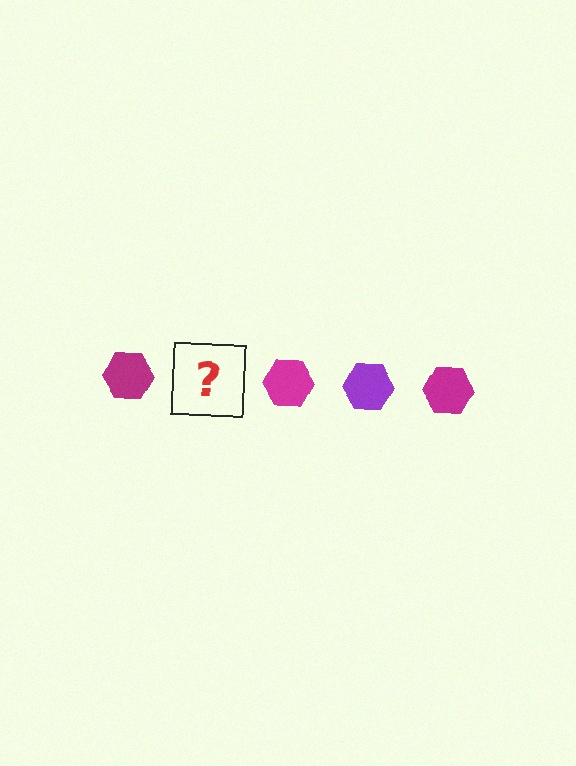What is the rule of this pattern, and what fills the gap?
The rule is that the pattern cycles through magenta, purple hexagons. The gap should be filled with a purple hexagon.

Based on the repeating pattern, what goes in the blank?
The blank should be a purple hexagon.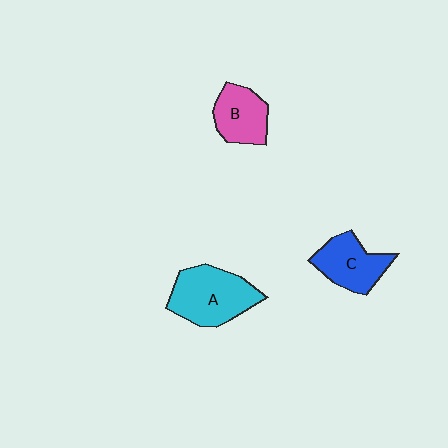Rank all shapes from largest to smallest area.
From largest to smallest: A (cyan), C (blue), B (pink).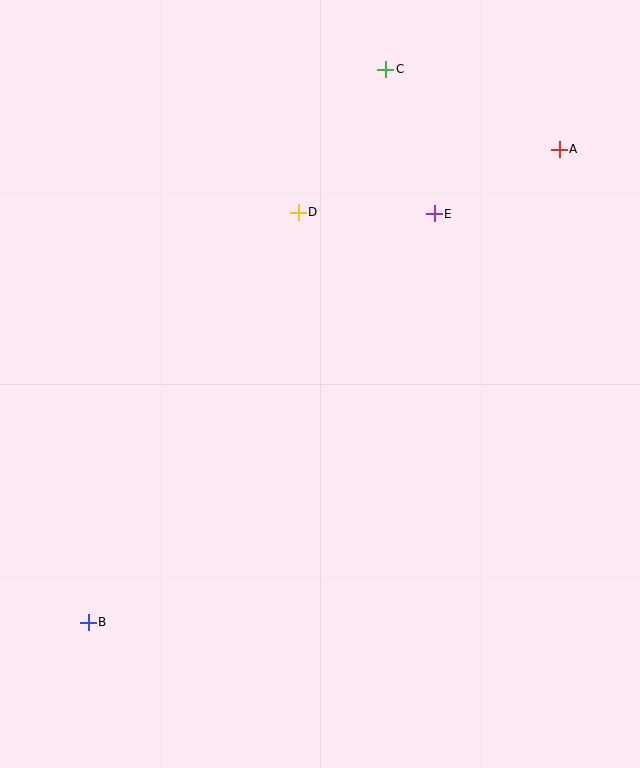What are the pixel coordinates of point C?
Point C is at (386, 69).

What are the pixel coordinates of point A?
Point A is at (559, 149).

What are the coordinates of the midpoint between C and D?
The midpoint between C and D is at (342, 141).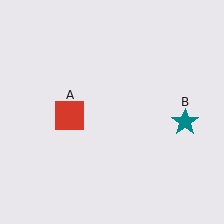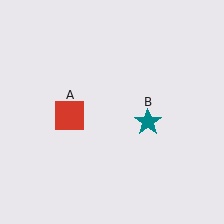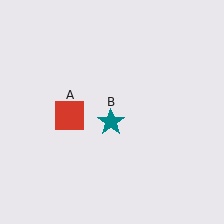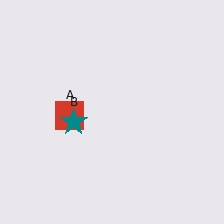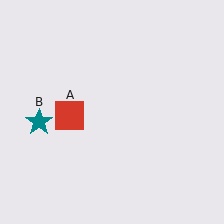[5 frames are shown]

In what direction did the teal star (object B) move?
The teal star (object B) moved left.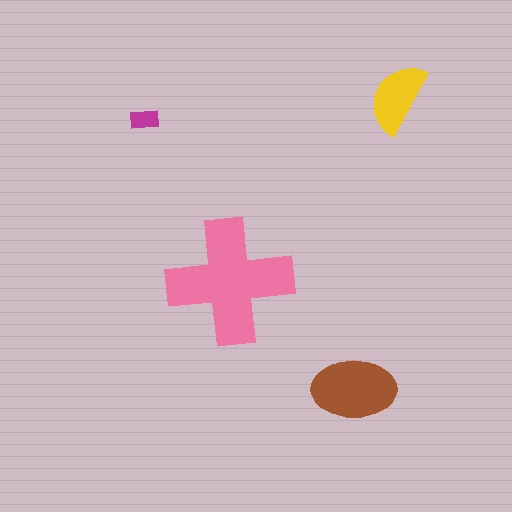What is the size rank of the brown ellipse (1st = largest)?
2nd.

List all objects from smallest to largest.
The magenta rectangle, the yellow semicircle, the brown ellipse, the pink cross.